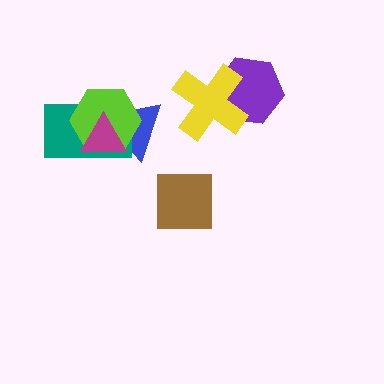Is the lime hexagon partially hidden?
Yes, it is partially covered by another shape.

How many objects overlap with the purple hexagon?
1 object overlaps with the purple hexagon.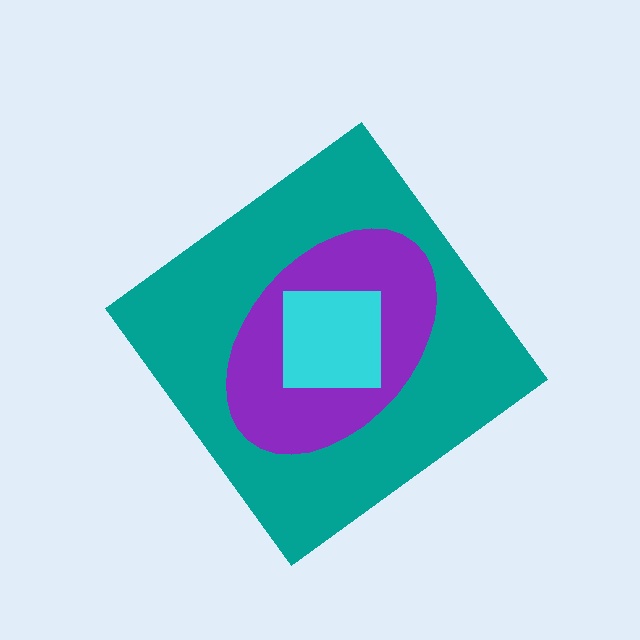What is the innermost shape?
The cyan square.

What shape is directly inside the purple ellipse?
The cyan square.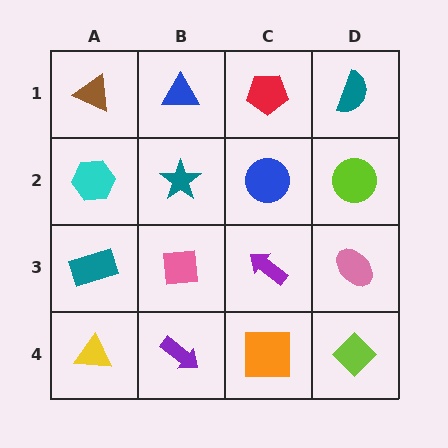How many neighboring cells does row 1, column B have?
3.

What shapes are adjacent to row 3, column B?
A teal star (row 2, column B), a purple arrow (row 4, column B), a teal rectangle (row 3, column A), a purple arrow (row 3, column C).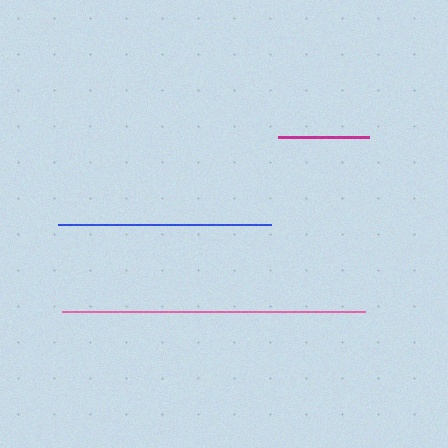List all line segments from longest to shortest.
From longest to shortest: pink, blue, magenta.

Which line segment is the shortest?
The magenta line is the shortest at approximately 91 pixels.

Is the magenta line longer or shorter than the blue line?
The blue line is longer than the magenta line.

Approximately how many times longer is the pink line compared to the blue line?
The pink line is approximately 1.4 times the length of the blue line.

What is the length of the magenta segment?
The magenta segment is approximately 91 pixels long.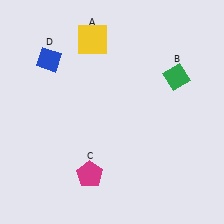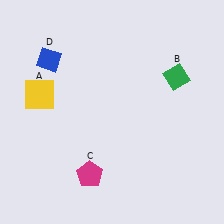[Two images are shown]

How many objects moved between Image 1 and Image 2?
1 object moved between the two images.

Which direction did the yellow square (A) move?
The yellow square (A) moved down.